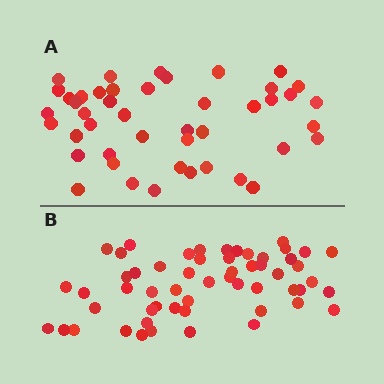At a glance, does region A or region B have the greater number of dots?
Region B (the bottom region) has more dots.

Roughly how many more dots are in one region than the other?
Region B has roughly 12 or so more dots than region A.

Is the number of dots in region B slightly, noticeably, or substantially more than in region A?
Region B has only slightly more — the two regions are fairly close. The ratio is roughly 1.2 to 1.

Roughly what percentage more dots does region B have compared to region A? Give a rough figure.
About 25% more.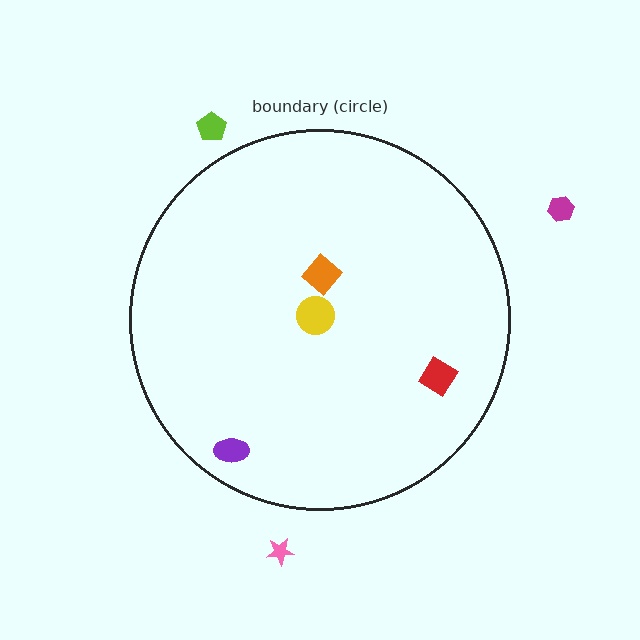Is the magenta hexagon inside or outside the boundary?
Outside.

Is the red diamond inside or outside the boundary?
Inside.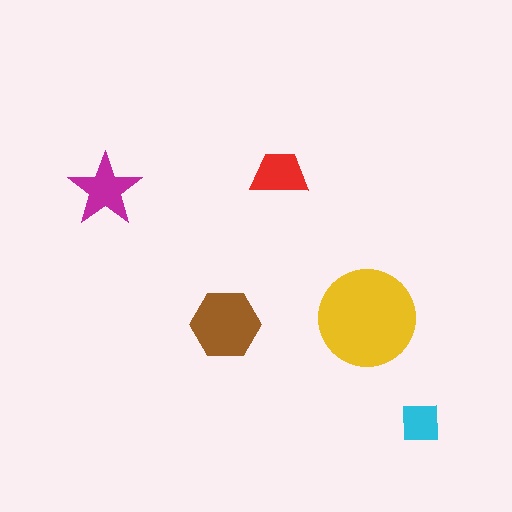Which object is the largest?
The yellow circle.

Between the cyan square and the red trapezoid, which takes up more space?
The red trapezoid.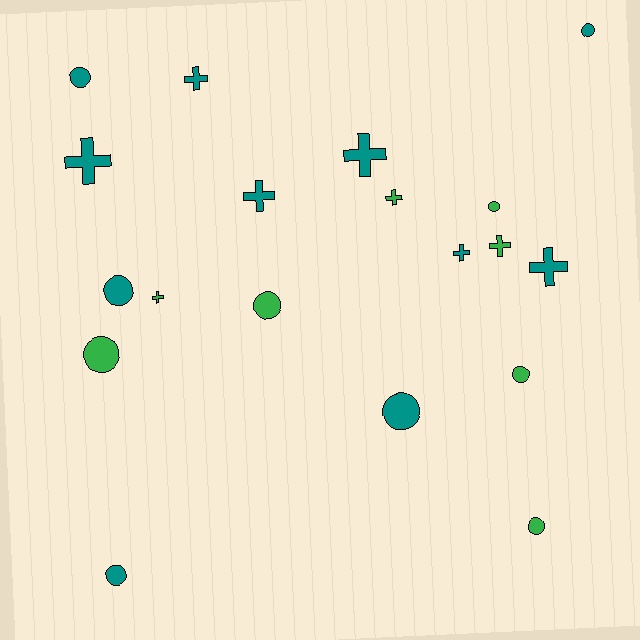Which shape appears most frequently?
Circle, with 10 objects.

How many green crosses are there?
There are 3 green crosses.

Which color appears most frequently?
Teal, with 11 objects.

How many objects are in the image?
There are 19 objects.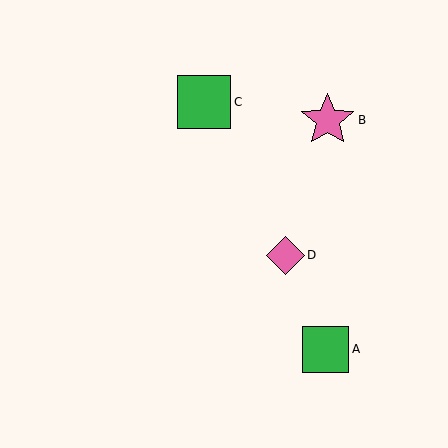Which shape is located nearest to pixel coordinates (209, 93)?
The green square (labeled C) at (204, 102) is nearest to that location.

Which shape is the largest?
The pink star (labeled B) is the largest.